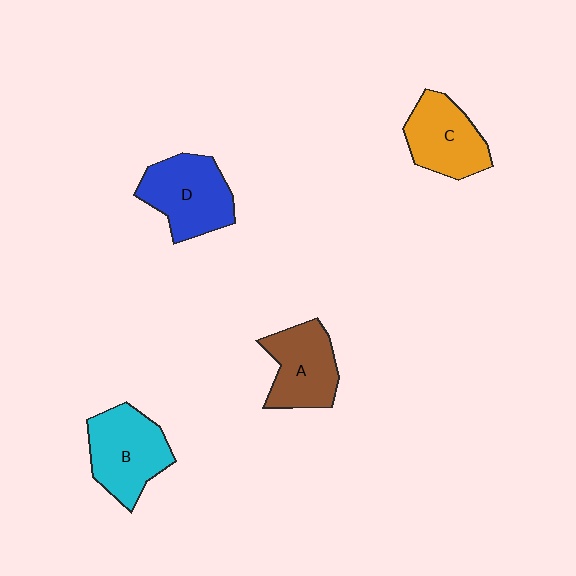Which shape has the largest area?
Shape B (cyan).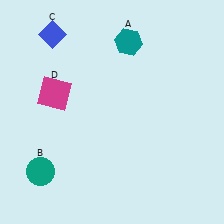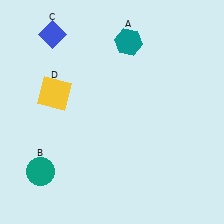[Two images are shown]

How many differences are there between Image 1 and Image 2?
There is 1 difference between the two images.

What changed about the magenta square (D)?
In Image 1, D is magenta. In Image 2, it changed to yellow.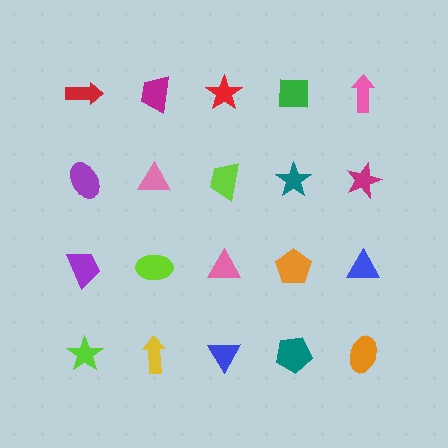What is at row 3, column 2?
A lime ellipse.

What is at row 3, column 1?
A purple trapezoid.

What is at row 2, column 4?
A teal star.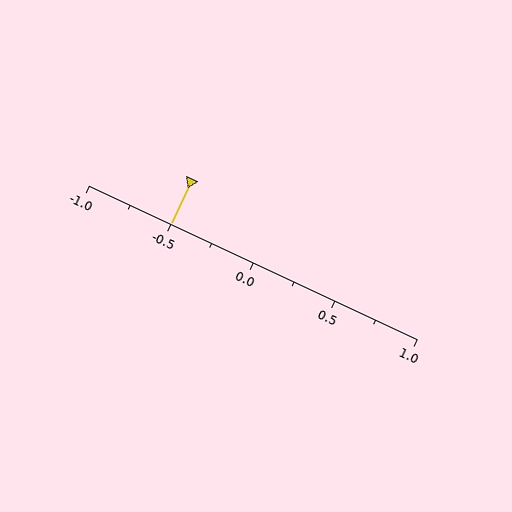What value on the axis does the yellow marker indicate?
The marker indicates approximately -0.5.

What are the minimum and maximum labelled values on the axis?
The axis runs from -1.0 to 1.0.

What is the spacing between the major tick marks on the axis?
The major ticks are spaced 0.5 apart.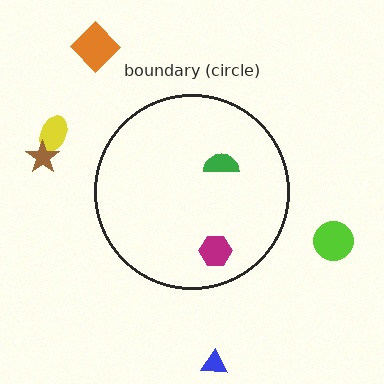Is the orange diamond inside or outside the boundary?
Outside.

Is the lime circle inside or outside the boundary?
Outside.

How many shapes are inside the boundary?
2 inside, 5 outside.